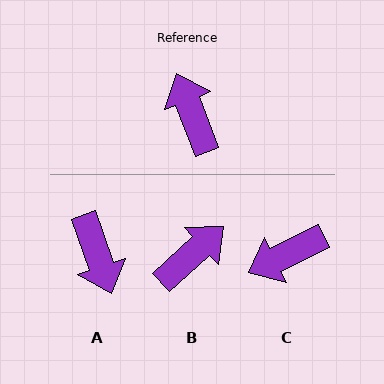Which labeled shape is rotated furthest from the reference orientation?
A, about 178 degrees away.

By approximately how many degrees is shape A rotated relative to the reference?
Approximately 178 degrees counter-clockwise.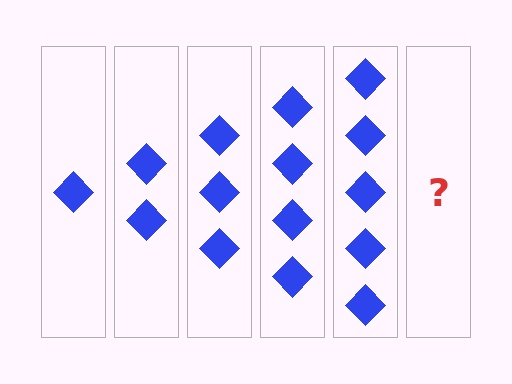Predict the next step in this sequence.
The next step is 6 diamonds.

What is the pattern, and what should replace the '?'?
The pattern is that each step adds one more diamond. The '?' should be 6 diamonds.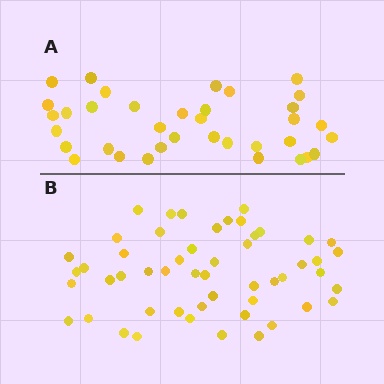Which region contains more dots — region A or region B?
Region B (the bottom region) has more dots.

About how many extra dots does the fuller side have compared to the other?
Region B has approximately 15 more dots than region A.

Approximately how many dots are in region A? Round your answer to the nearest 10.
About 40 dots. (The exact count is 36, which rounds to 40.)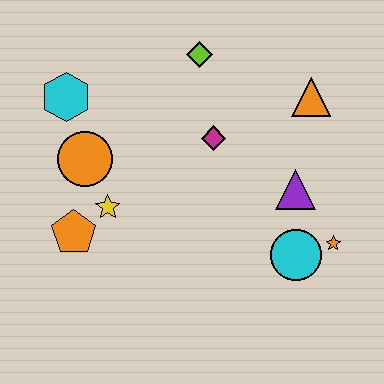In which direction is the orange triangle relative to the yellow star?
The orange triangle is to the right of the yellow star.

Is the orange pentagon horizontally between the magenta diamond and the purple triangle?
No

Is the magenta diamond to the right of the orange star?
No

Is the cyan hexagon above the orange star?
Yes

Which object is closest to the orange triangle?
The purple triangle is closest to the orange triangle.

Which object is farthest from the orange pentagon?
The orange triangle is farthest from the orange pentagon.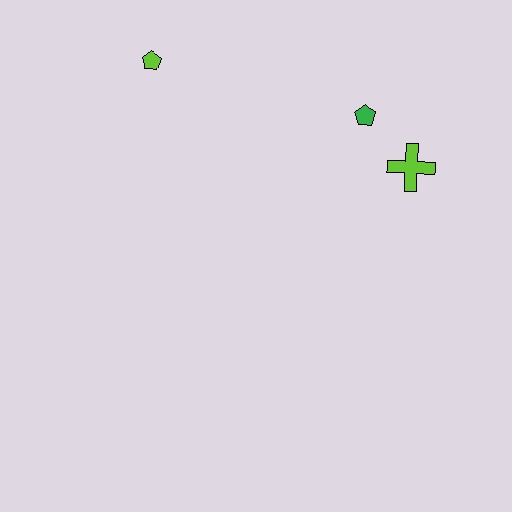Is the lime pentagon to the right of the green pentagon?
No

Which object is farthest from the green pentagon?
The lime pentagon is farthest from the green pentagon.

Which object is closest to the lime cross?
The green pentagon is closest to the lime cross.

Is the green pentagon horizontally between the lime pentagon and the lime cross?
Yes